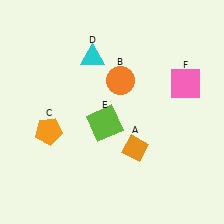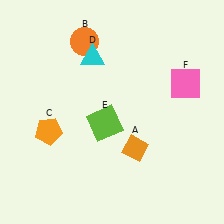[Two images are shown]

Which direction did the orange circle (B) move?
The orange circle (B) moved up.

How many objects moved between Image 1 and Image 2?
1 object moved between the two images.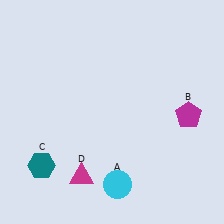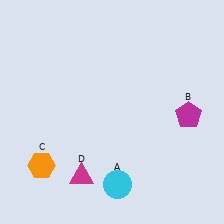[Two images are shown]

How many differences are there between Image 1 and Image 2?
There is 1 difference between the two images.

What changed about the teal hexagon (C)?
In Image 1, C is teal. In Image 2, it changed to orange.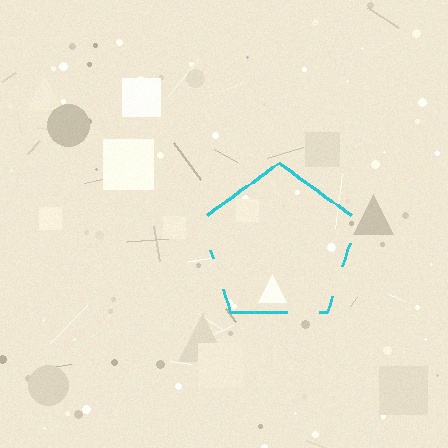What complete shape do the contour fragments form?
The contour fragments form a pentagon.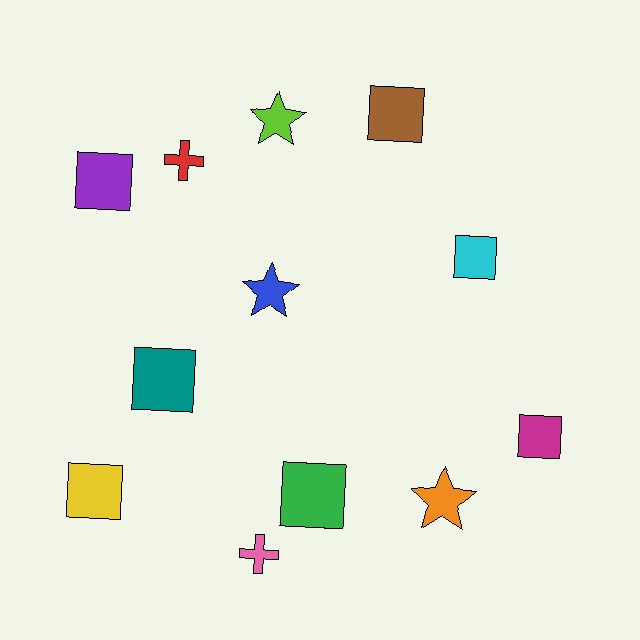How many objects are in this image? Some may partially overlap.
There are 12 objects.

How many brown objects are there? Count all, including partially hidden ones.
There is 1 brown object.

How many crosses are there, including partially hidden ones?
There are 2 crosses.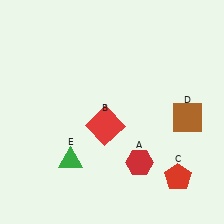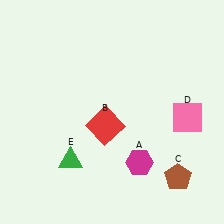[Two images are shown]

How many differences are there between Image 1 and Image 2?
There are 3 differences between the two images.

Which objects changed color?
A changed from red to magenta. C changed from red to brown. D changed from brown to pink.